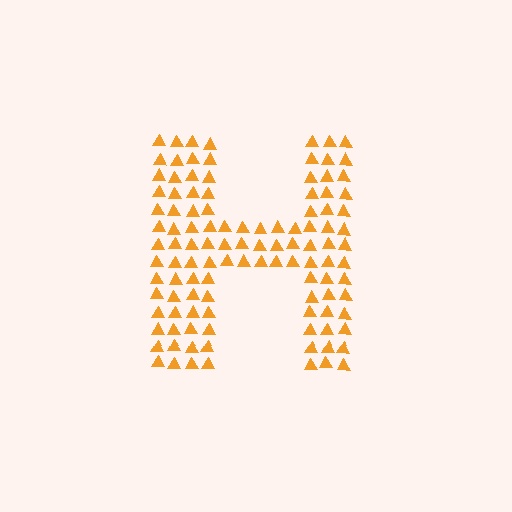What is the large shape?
The large shape is the letter H.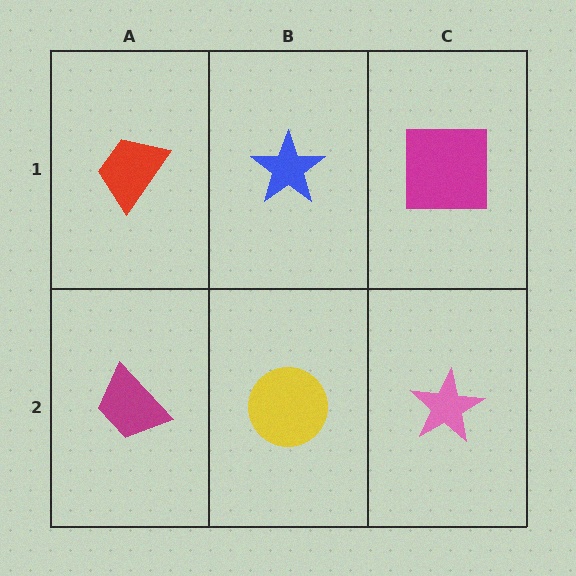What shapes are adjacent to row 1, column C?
A pink star (row 2, column C), a blue star (row 1, column B).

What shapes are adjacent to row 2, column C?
A magenta square (row 1, column C), a yellow circle (row 2, column B).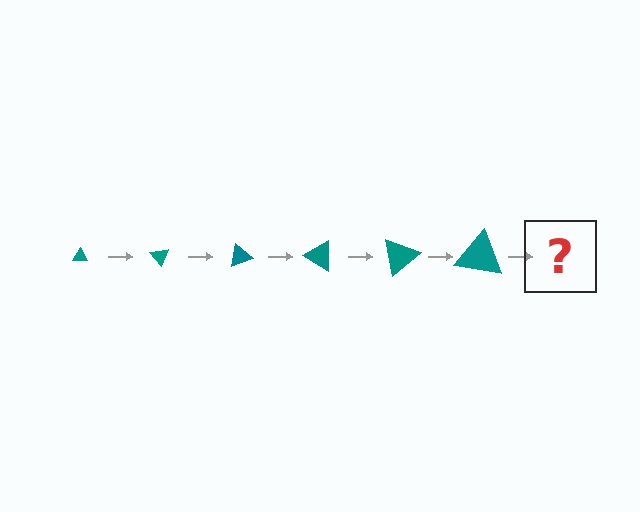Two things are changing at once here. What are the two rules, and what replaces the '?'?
The two rules are that the triangle grows larger each step and it rotates 50 degrees each step. The '?' should be a triangle, larger than the previous one and rotated 300 degrees from the start.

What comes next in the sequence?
The next element should be a triangle, larger than the previous one and rotated 300 degrees from the start.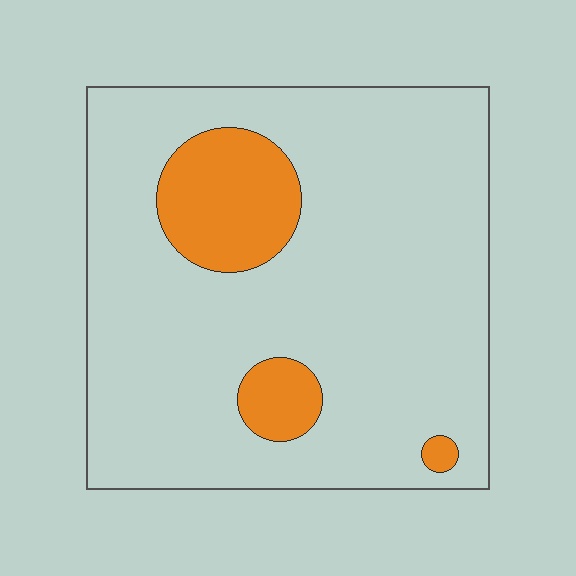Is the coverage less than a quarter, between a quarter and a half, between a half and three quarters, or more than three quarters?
Less than a quarter.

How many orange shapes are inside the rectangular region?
3.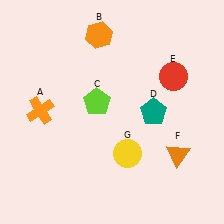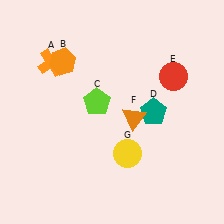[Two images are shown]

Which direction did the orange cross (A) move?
The orange cross (A) moved up.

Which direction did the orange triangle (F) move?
The orange triangle (F) moved left.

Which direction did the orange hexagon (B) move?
The orange hexagon (B) moved left.